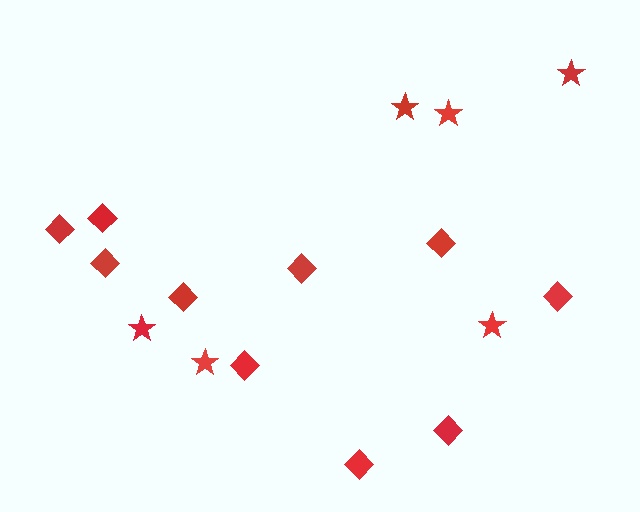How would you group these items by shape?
There are 2 groups: one group of diamonds (10) and one group of stars (6).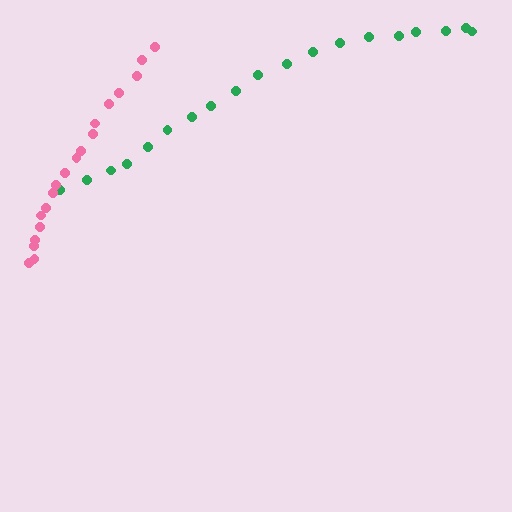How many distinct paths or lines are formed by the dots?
There are 2 distinct paths.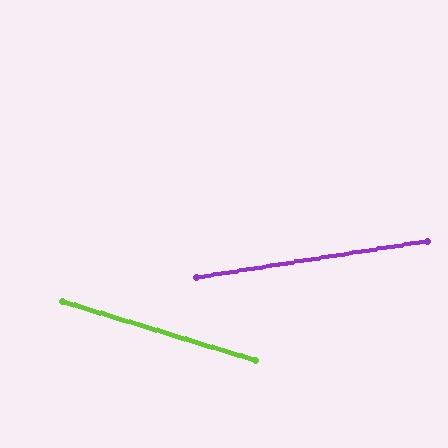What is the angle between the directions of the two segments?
Approximately 26 degrees.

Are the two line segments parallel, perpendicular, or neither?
Neither parallel nor perpendicular — they differ by about 26°.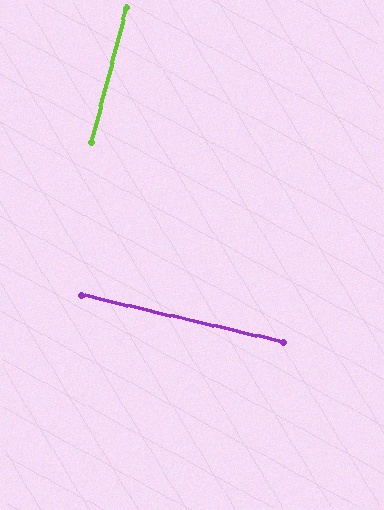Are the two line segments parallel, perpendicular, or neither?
Perpendicular — they meet at approximately 89°.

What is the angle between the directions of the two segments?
Approximately 89 degrees.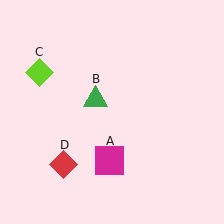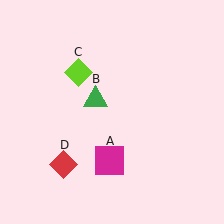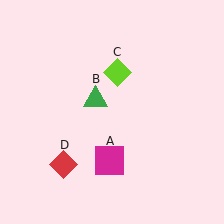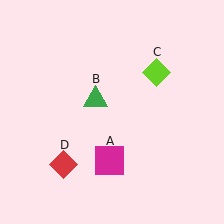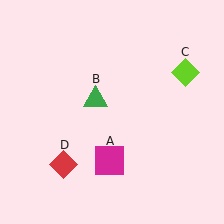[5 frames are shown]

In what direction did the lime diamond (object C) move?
The lime diamond (object C) moved right.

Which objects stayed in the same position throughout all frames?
Magenta square (object A) and green triangle (object B) and red diamond (object D) remained stationary.